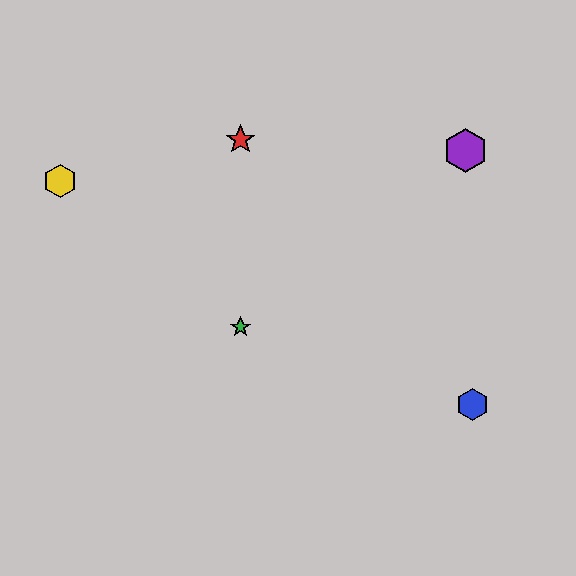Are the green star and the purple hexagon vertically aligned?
No, the green star is at x≈240 and the purple hexagon is at x≈465.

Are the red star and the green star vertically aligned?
Yes, both are at x≈240.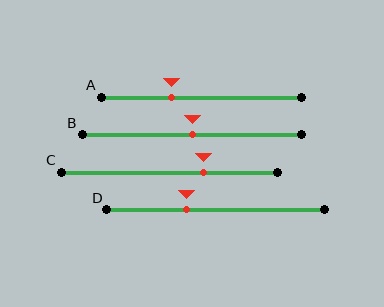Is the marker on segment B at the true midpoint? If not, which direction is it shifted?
Yes, the marker on segment B is at the true midpoint.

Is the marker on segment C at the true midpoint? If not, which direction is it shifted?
No, the marker on segment C is shifted to the right by about 16% of the segment length.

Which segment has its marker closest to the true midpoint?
Segment B has its marker closest to the true midpoint.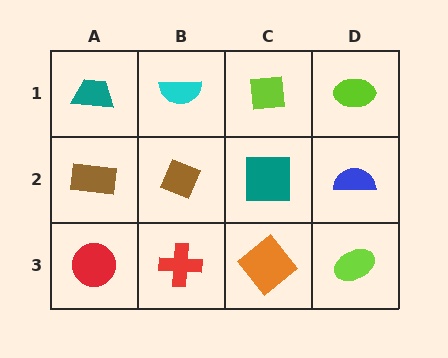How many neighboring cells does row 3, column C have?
3.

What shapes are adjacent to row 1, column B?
A brown diamond (row 2, column B), a teal trapezoid (row 1, column A), a lime square (row 1, column C).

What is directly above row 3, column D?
A blue semicircle.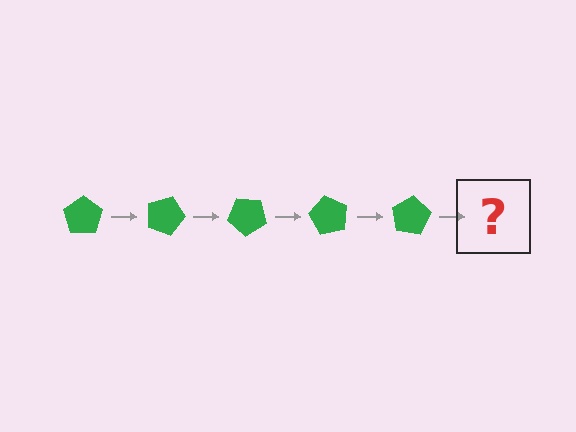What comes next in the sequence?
The next element should be a green pentagon rotated 100 degrees.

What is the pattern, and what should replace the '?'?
The pattern is that the pentagon rotates 20 degrees each step. The '?' should be a green pentagon rotated 100 degrees.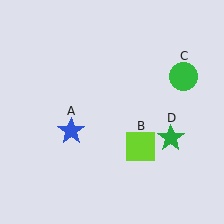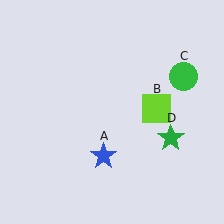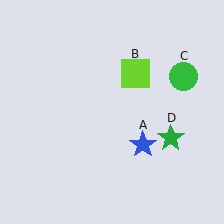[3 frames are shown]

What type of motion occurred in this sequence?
The blue star (object A), lime square (object B) rotated counterclockwise around the center of the scene.